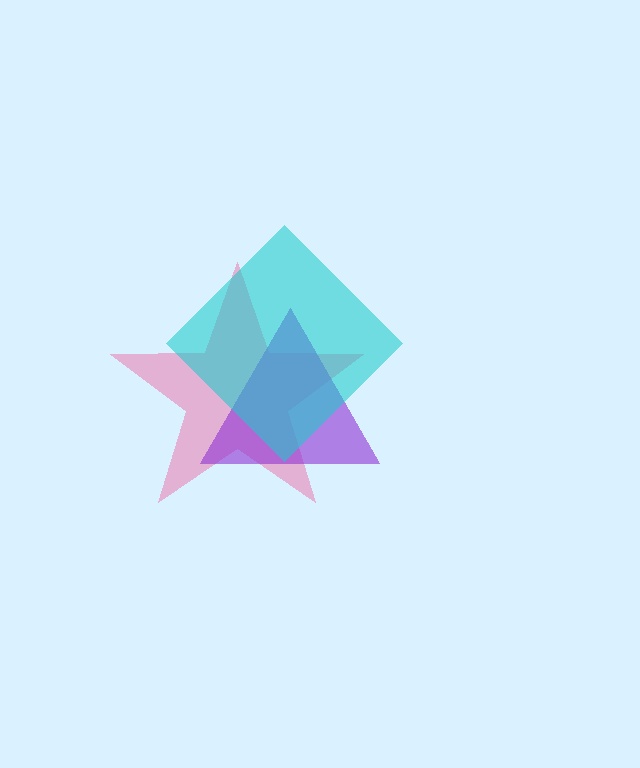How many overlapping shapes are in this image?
There are 3 overlapping shapes in the image.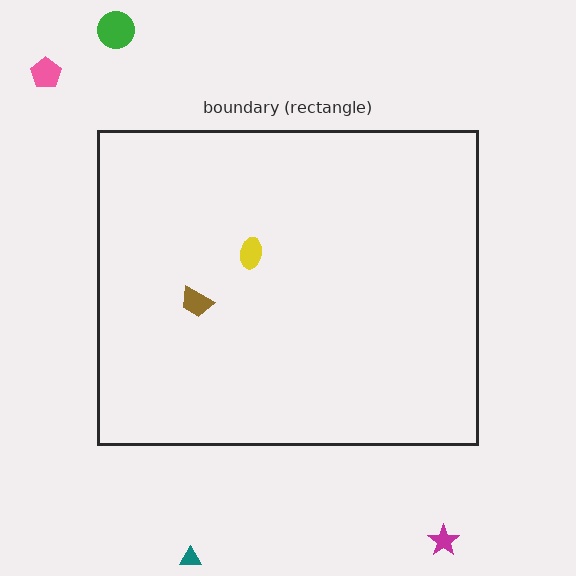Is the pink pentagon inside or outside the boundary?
Outside.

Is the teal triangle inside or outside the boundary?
Outside.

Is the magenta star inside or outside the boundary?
Outside.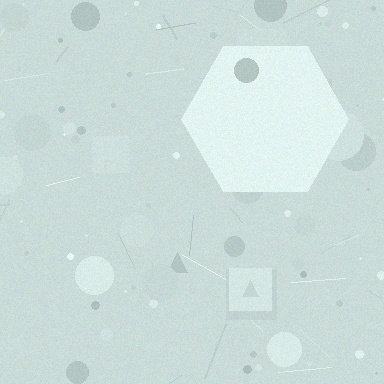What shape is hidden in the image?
A hexagon is hidden in the image.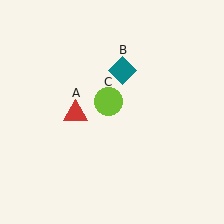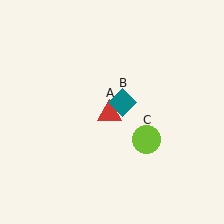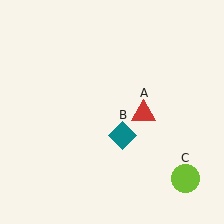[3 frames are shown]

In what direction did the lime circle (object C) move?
The lime circle (object C) moved down and to the right.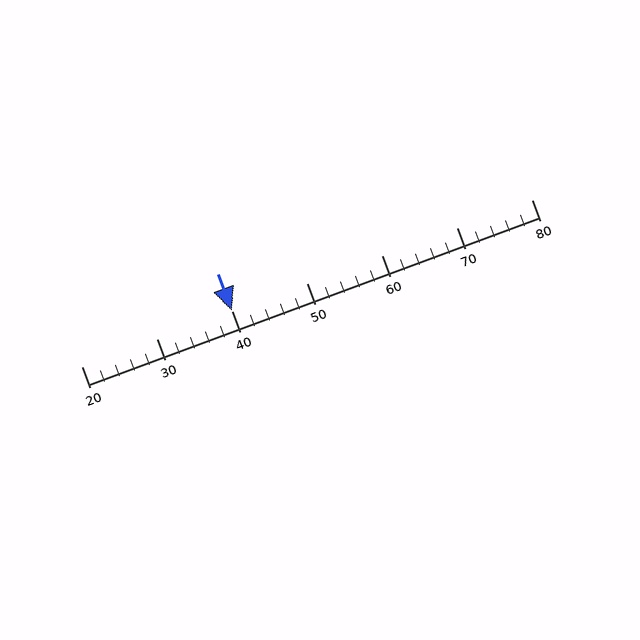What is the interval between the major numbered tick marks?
The major tick marks are spaced 10 units apart.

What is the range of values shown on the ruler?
The ruler shows values from 20 to 80.